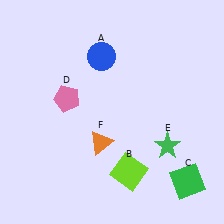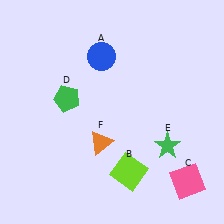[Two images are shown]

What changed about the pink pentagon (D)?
In Image 1, D is pink. In Image 2, it changed to green.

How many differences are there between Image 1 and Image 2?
There are 2 differences between the two images.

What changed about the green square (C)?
In Image 1, C is green. In Image 2, it changed to pink.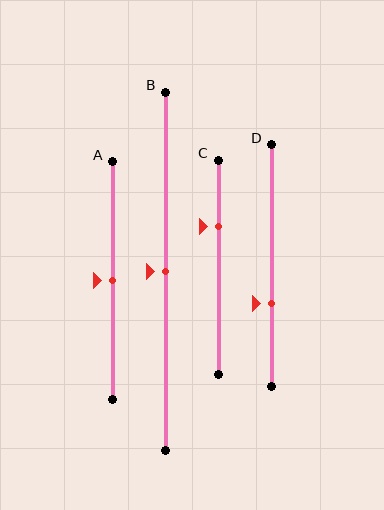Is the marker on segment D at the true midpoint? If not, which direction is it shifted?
No, the marker on segment D is shifted downward by about 16% of the segment length.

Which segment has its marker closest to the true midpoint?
Segment A has its marker closest to the true midpoint.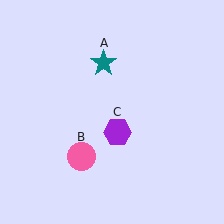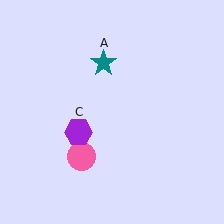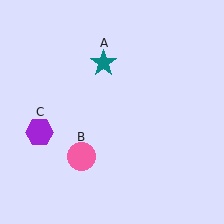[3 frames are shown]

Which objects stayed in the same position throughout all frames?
Teal star (object A) and pink circle (object B) remained stationary.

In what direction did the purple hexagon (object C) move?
The purple hexagon (object C) moved left.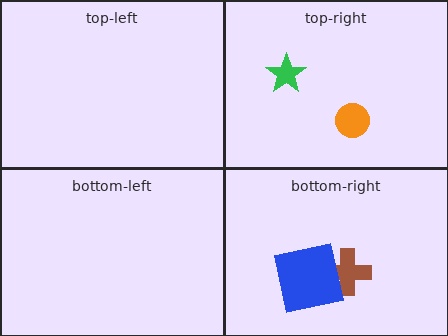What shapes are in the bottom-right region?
The brown cross, the blue square.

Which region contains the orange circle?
The top-right region.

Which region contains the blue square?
The bottom-right region.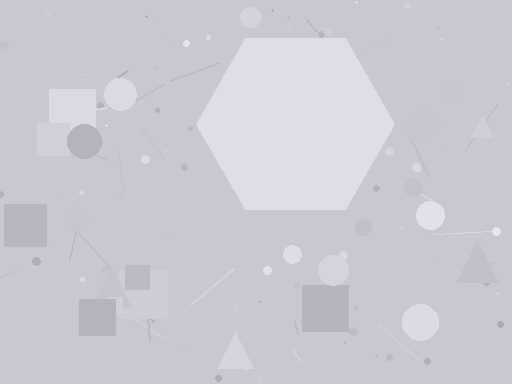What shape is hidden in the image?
A hexagon is hidden in the image.